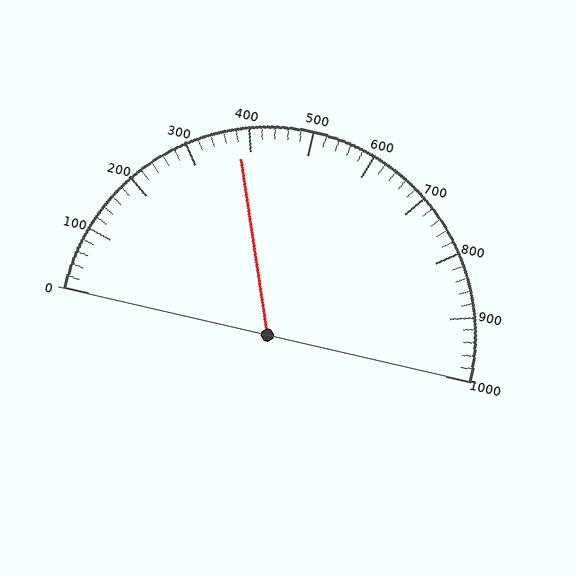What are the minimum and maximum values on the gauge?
The gauge ranges from 0 to 1000.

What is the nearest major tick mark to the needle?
The nearest major tick mark is 400.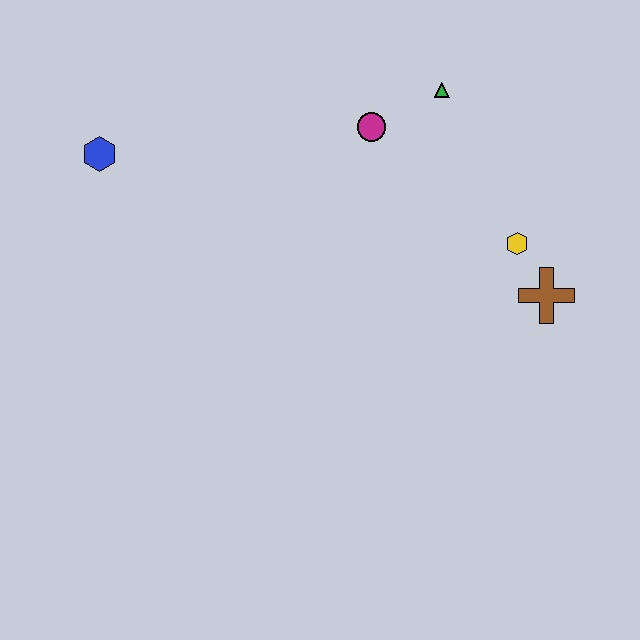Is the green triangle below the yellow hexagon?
No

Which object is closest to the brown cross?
The yellow hexagon is closest to the brown cross.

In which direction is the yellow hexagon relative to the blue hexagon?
The yellow hexagon is to the right of the blue hexagon.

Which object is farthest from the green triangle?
The blue hexagon is farthest from the green triangle.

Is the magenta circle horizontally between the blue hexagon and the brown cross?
Yes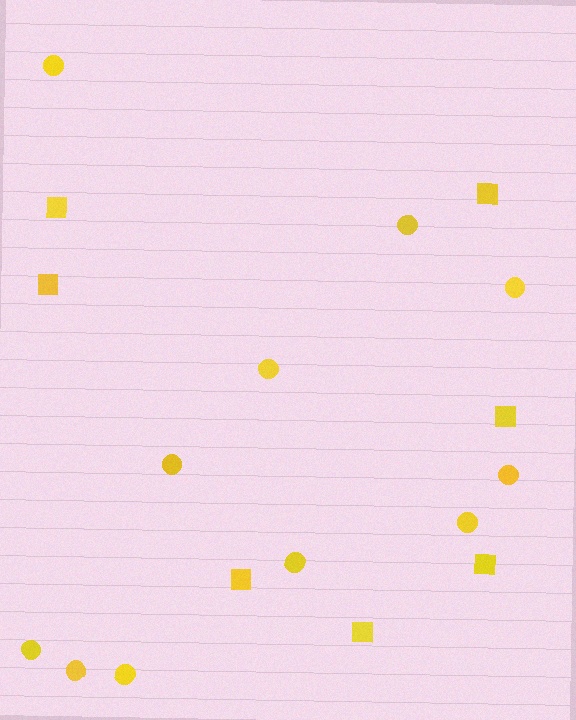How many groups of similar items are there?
There are 2 groups: one group of squares (7) and one group of circles (11).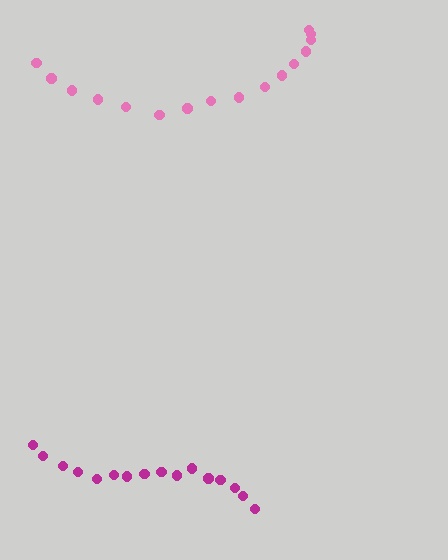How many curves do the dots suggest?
There are 2 distinct paths.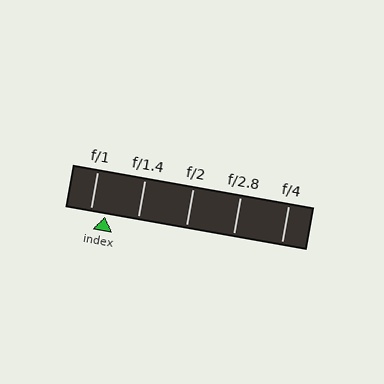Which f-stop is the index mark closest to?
The index mark is closest to f/1.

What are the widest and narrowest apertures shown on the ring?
The widest aperture shown is f/1 and the narrowest is f/4.